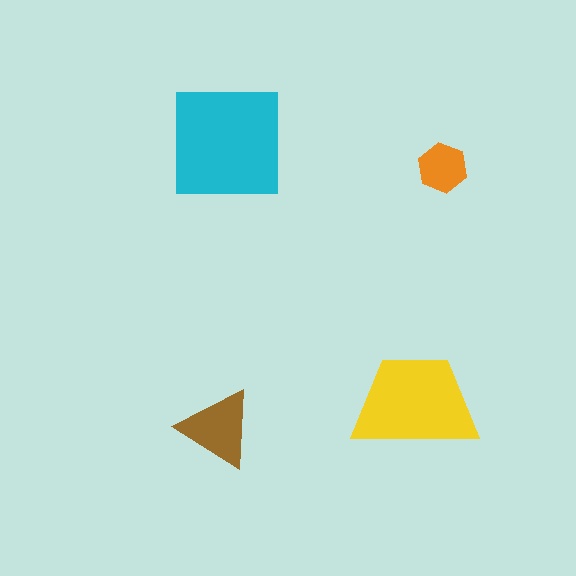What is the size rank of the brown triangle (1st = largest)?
3rd.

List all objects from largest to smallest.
The cyan square, the yellow trapezoid, the brown triangle, the orange hexagon.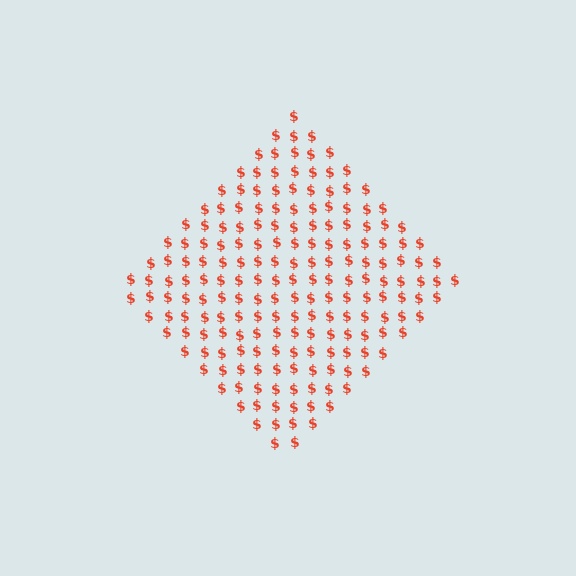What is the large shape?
The large shape is a diamond.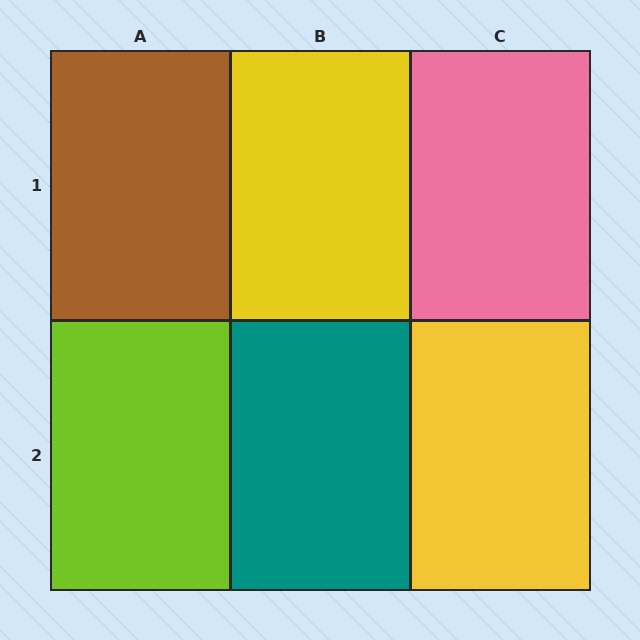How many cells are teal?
1 cell is teal.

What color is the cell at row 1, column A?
Brown.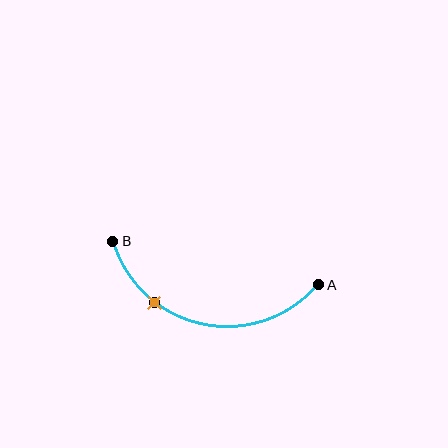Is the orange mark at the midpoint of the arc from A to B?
No. The orange mark lies on the arc but is closer to endpoint B. The arc midpoint would be at the point on the curve equidistant along the arc from both A and B.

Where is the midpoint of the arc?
The arc midpoint is the point on the curve farthest from the straight line joining A and B. It sits below that line.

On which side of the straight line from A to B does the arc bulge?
The arc bulges below the straight line connecting A and B.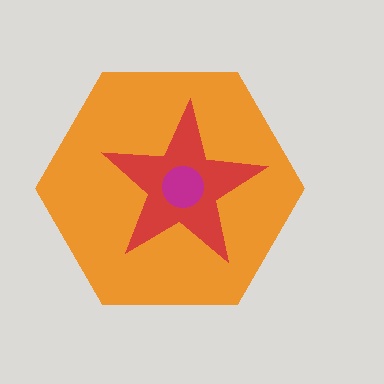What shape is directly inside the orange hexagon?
The red star.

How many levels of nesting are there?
3.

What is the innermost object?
The magenta circle.